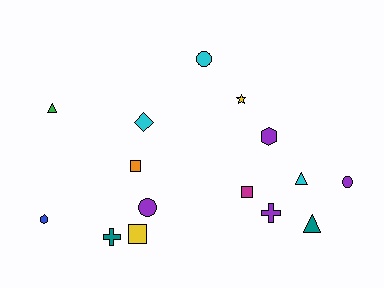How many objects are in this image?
There are 15 objects.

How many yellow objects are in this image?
There are 2 yellow objects.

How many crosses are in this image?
There are 2 crosses.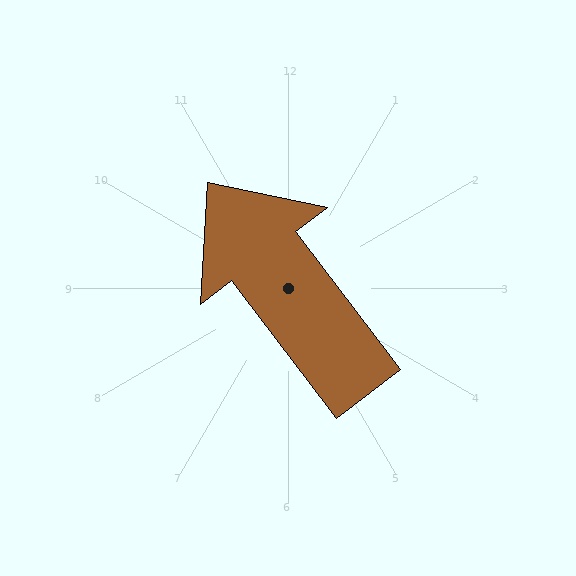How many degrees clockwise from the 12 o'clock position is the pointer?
Approximately 323 degrees.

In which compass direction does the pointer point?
Northwest.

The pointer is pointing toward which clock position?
Roughly 11 o'clock.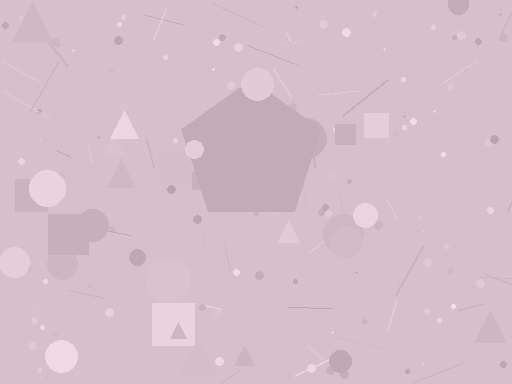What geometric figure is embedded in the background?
A pentagon is embedded in the background.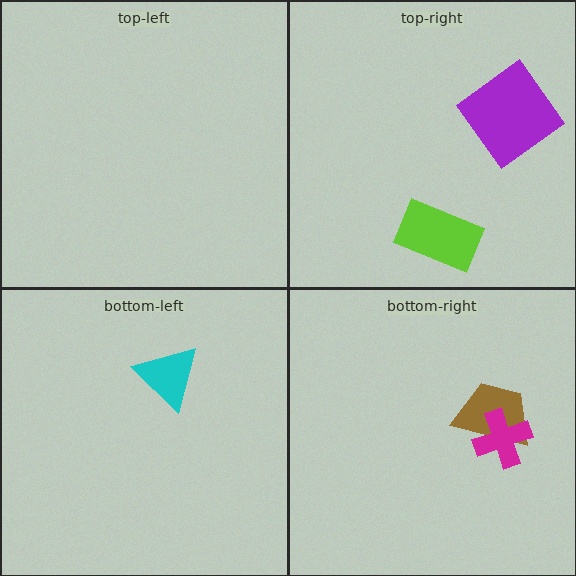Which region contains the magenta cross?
The bottom-right region.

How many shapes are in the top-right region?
2.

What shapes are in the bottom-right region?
The brown trapezoid, the magenta cross.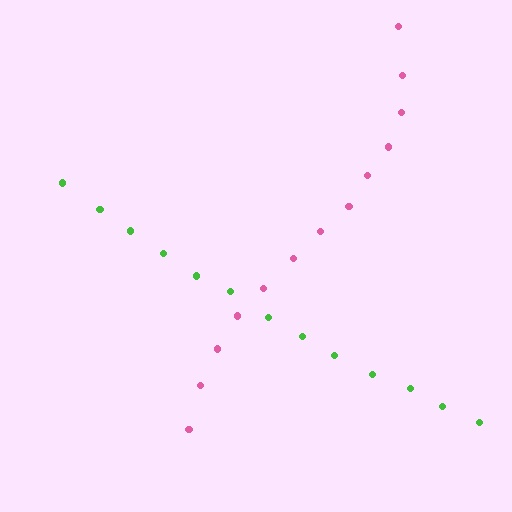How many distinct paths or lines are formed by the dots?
There are 2 distinct paths.